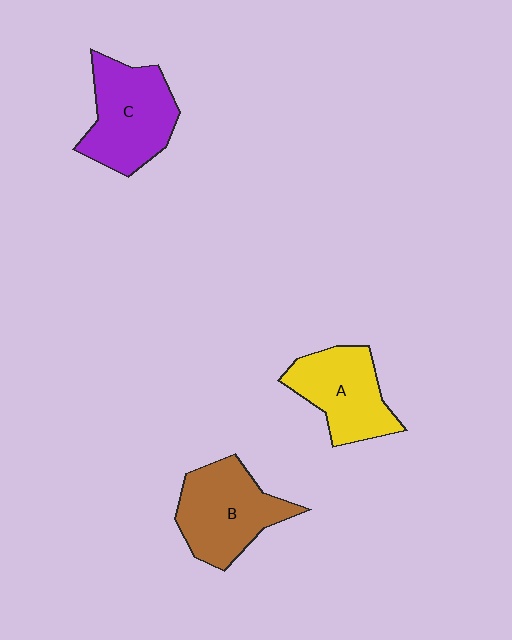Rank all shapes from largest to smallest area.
From largest to smallest: C (purple), B (brown), A (yellow).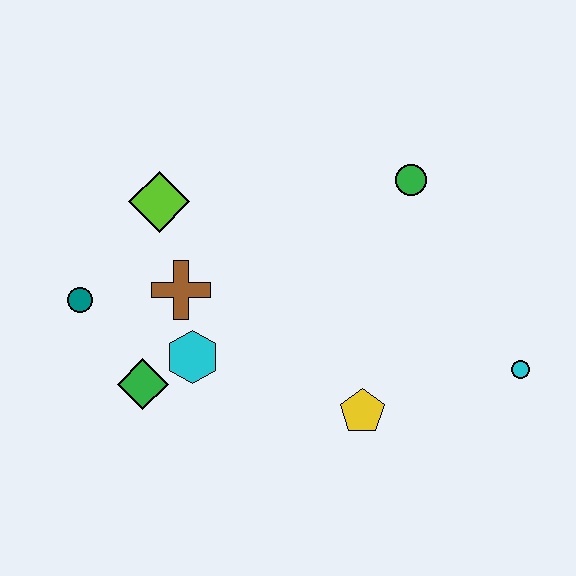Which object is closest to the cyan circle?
The yellow pentagon is closest to the cyan circle.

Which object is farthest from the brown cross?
The cyan circle is farthest from the brown cross.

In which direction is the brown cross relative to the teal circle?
The brown cross is to the right of the teal circle.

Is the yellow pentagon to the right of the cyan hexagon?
Yes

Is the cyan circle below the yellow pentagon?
No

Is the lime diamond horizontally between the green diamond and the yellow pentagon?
Yes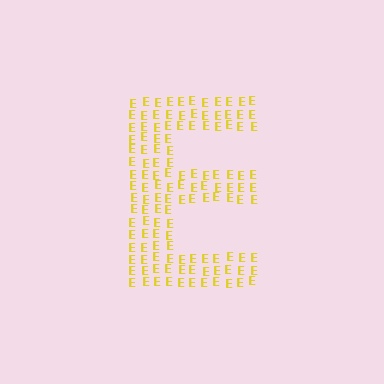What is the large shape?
The large shape is the letter E.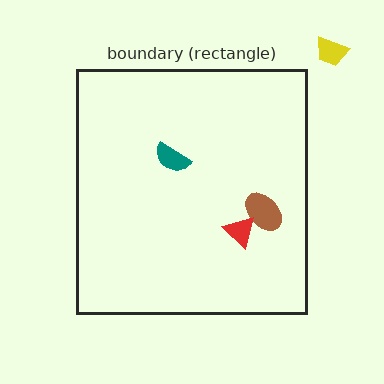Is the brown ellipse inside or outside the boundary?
Inside.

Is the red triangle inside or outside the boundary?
Inside.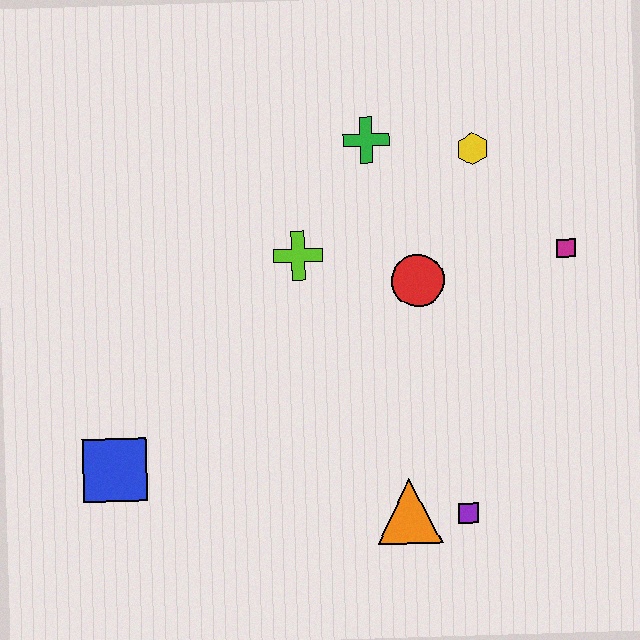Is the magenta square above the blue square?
Yes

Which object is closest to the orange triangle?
The purple square is closest to the orange triangle.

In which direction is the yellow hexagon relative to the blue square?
The yellow hexagon is to the right of the blue square.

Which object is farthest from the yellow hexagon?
The blue square is farthest from the yellow hexagon.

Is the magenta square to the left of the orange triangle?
No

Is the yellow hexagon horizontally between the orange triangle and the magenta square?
Yes